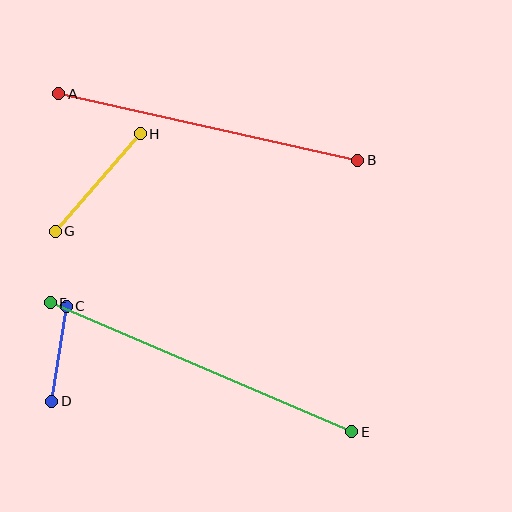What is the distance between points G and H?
The distance is approximately 129 pixels.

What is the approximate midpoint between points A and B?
The midpoint is at approximately (208, 127) pixels.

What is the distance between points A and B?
The distance is approximately 306 pixels.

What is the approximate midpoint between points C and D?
The midpoint is at approximately (59, 354) pixels.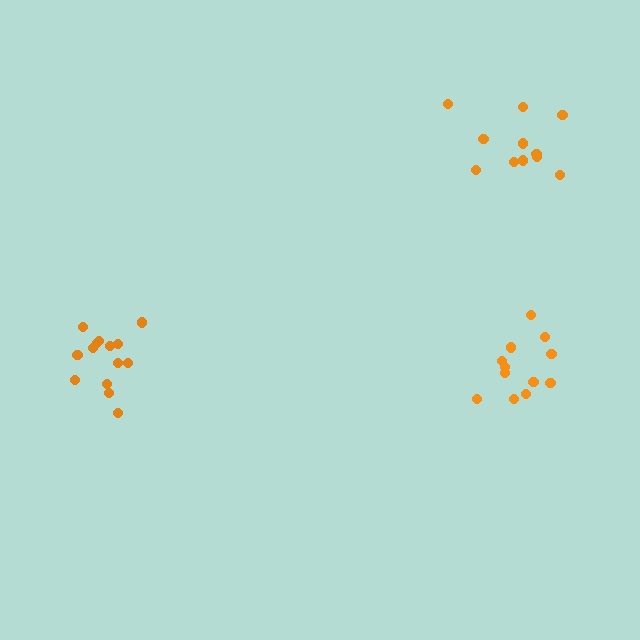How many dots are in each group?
Group 1: 14 dots, Group 2: 12 dots, Group 3: 11 dots (37 total).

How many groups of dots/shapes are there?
There are 3 groups.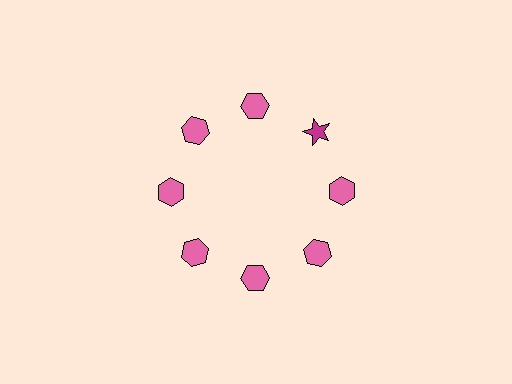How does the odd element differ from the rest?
It differs in both color (magenta instead of pink) and shape (star instead of hexagon).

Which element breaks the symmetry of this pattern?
The magenta star at roughly the 2 o'clock position breaks the symmetry. All other shapes are pink hexagons.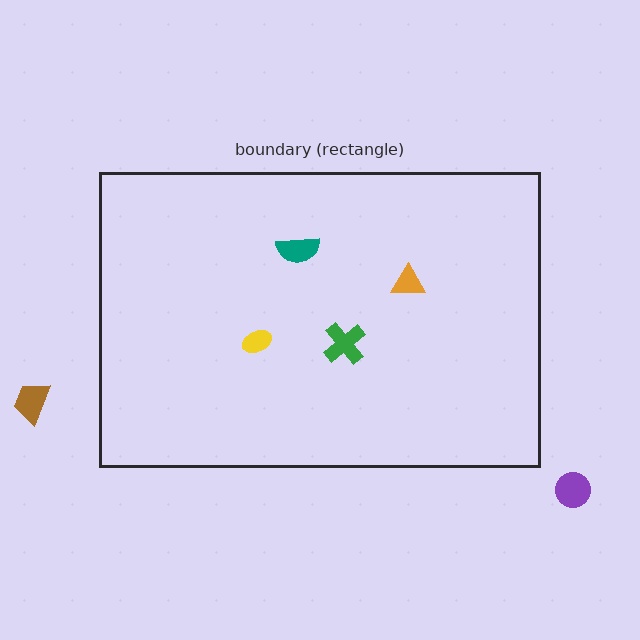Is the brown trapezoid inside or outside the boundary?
Outside.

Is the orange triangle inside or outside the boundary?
Inside.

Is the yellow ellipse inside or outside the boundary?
Inside.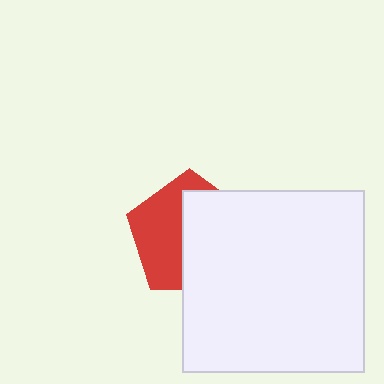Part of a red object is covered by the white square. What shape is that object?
It is a pentagon.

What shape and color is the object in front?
The object in front is a white square.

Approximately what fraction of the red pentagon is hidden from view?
Roughly 55% of the red pentagon is hidden behind the white square.